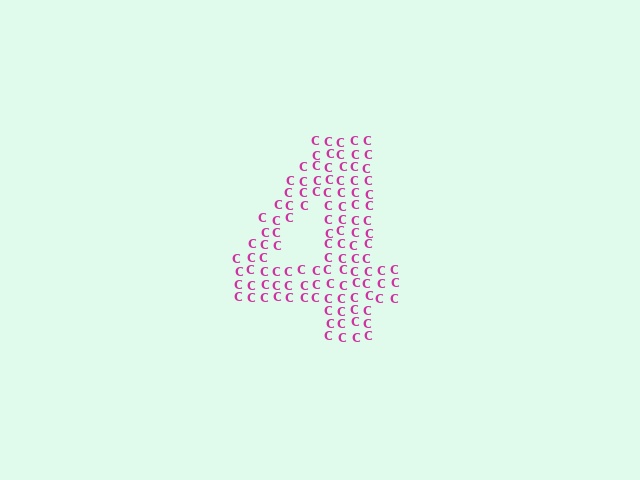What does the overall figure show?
The overall figure shows the digit 4.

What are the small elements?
The small elements are letter C's.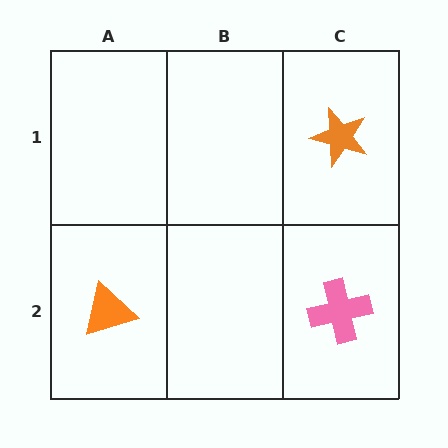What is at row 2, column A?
An orange triangle.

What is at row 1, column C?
An orange star.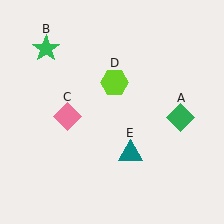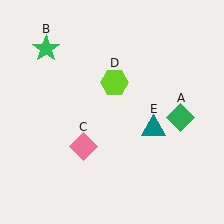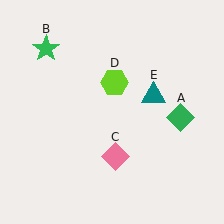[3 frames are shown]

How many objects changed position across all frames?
2 objects changed position: pink diamond (object C), teal triangle (object E).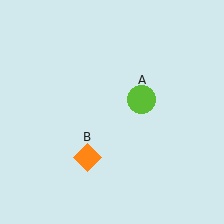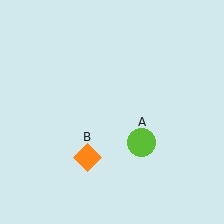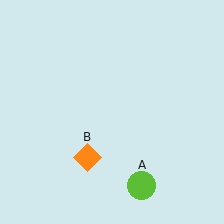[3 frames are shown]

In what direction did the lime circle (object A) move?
The lime circle (object A) moved down.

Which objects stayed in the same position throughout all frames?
Orange diamond (object B) remained stationary.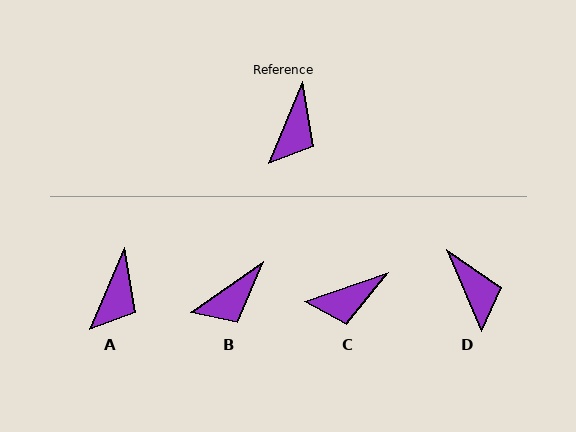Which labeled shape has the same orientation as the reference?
A.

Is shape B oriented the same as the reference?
No, it is off by about 32 degrees.